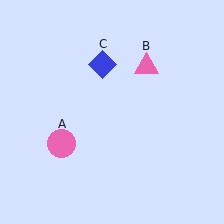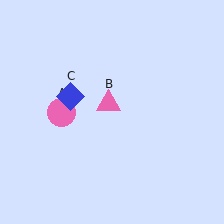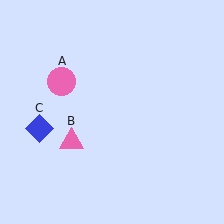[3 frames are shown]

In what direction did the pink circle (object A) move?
The pink circle (object A) moved up.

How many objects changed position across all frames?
3 objects changed position: pink circle (object A), pink triangle (object B), blue diamond (object C).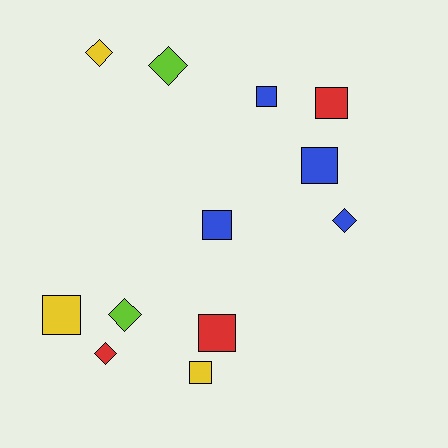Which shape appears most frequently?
Square, with 7 objects.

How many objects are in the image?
There are 12 objects.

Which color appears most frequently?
Blue, with 4 objects.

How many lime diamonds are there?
There are 2 lime diamonds.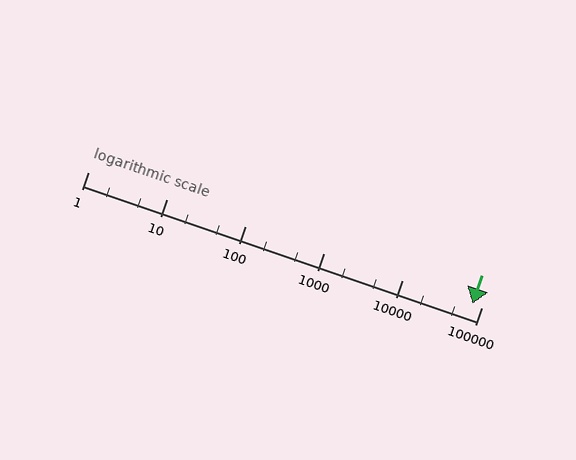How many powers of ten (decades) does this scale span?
The scale spans 5 decades, from 1 to 100000.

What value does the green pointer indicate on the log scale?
The pointer indicates approximately 77000.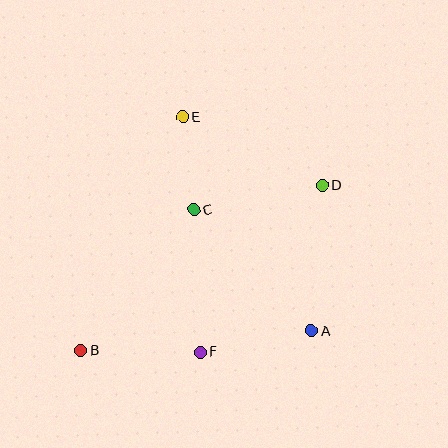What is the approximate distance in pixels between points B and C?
The distance between B and C is approximately 181 pixels.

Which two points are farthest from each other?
Points B and D are farthest from each other.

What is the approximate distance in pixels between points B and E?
The distance between B and E is approximately 255 pixels.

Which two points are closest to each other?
Points C and E are closest to each other.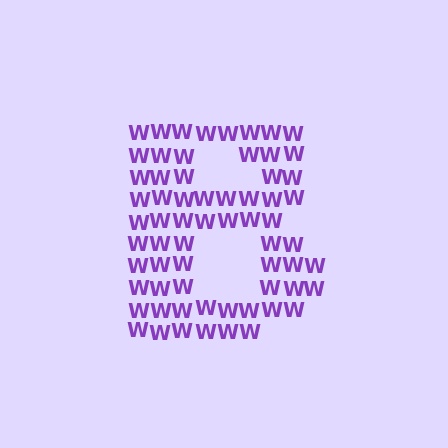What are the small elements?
The small elements are letter W's.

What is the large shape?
The large shape is the letter B.